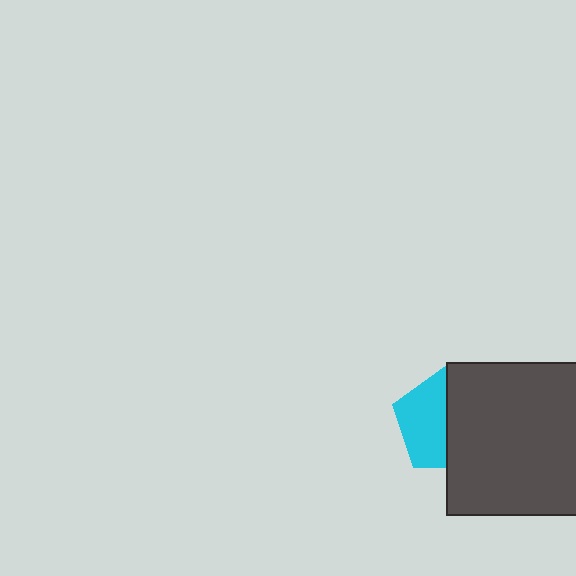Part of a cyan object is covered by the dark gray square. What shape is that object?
It is a pentagon.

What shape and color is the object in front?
The object in front is a dark gray square.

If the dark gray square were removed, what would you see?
You would see the complete cyan pentagon.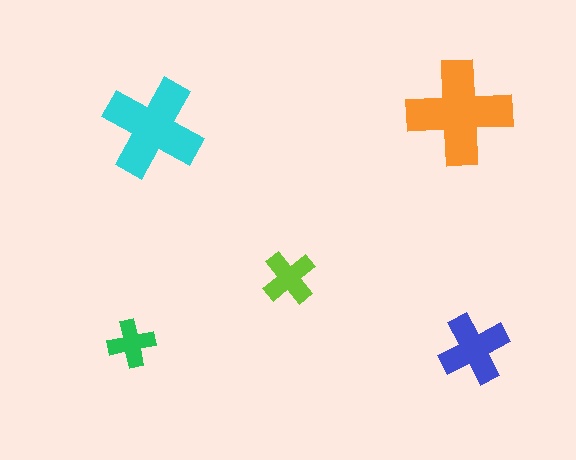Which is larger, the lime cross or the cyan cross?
The cyan one.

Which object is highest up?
The orange cross is topmost.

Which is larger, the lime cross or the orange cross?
The orange one.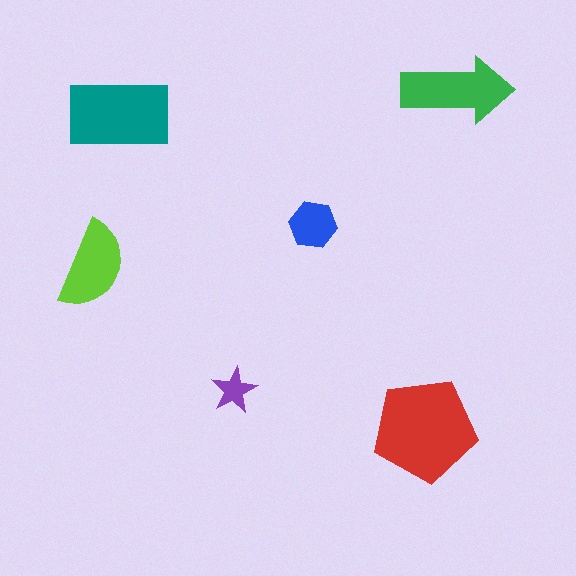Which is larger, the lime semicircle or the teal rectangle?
The teal rectangle.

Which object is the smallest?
The purple star.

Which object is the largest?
The red pentagon.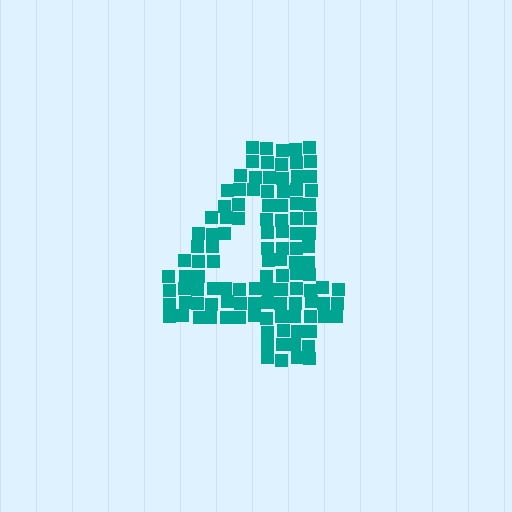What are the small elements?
The small elements are squares.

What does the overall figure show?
The overall figure shows the digit 4.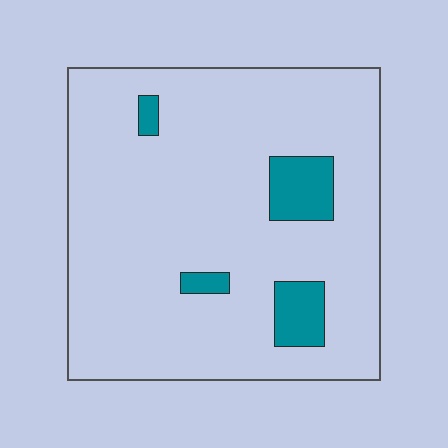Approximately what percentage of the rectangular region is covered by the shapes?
Approximately 10%.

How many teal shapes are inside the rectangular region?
4.